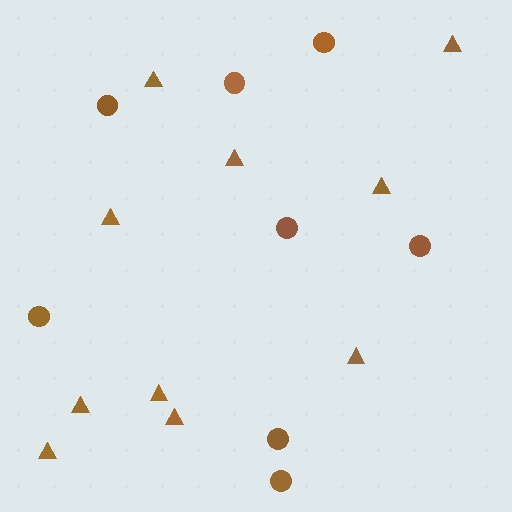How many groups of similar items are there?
There are 2 groups: one group of triangles (10) and one group of circles (8).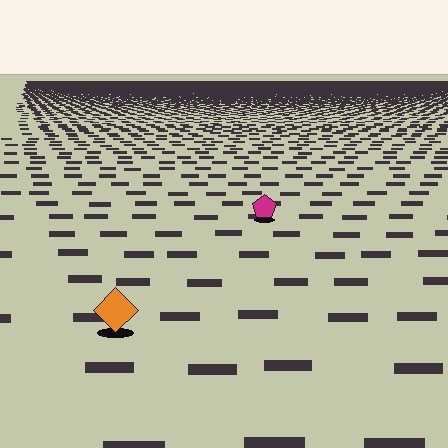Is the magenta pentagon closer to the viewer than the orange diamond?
No. The orange diamond is closer — you can tell from the texture gradient: the ground texture is coarser near it.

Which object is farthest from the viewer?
The magenta pentagon is farthest from the viewer. It appears smaller and the ground texture around it is denser.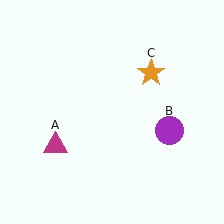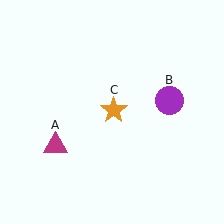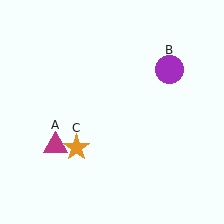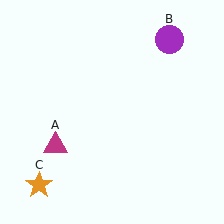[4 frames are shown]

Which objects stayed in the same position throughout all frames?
Magenta triangle (object A) remained stationary.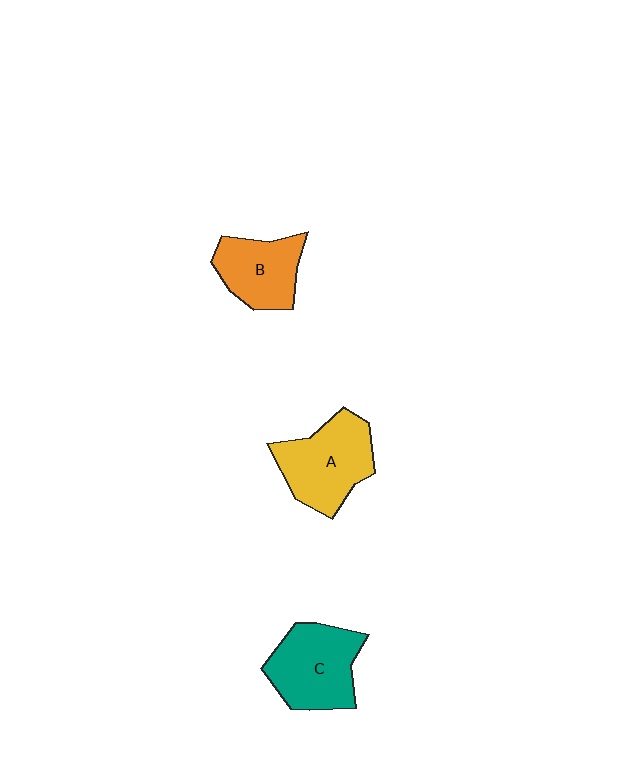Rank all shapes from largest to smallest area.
From largest to smallest: A (yellow), C (teal), B (orange).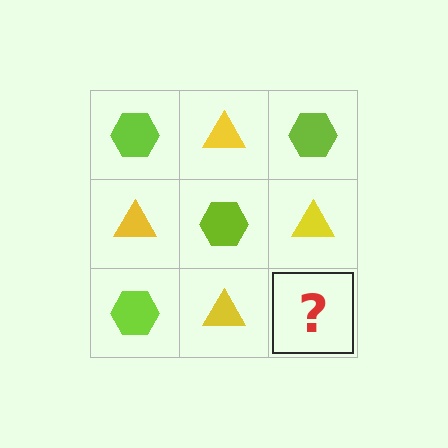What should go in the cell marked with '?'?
The missing cell should contain a lime hexagon.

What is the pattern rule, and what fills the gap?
The rule is that it alternates lime hexagon and yellow triangle in a checkerboard pattern. The gap should be filled with a lime hexagon.